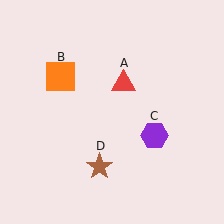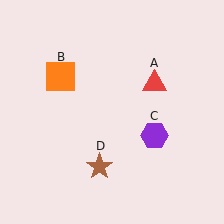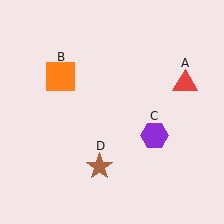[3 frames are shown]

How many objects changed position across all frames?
1 object changed position: red triangle (object A).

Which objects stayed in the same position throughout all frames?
Orange square (object B) and purple hexagon (object C) and brown star (object D) remained stationary.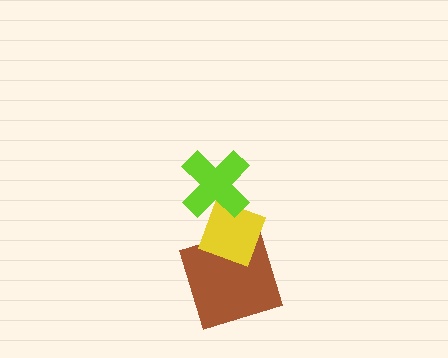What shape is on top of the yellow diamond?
The lime cross is on top of the yellow diamond.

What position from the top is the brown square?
The brown square is 3rd from the top.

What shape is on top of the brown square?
The yellow diamond is on top of the brown square.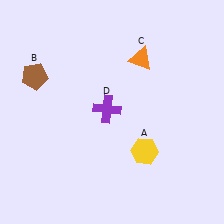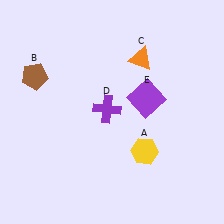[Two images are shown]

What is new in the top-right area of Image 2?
A purple square (E) was added in the top-right area of Image 2.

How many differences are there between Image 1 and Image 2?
There is 1 difference between the two images.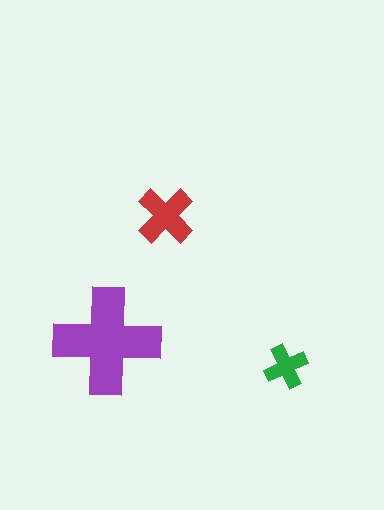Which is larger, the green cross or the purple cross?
The purple one.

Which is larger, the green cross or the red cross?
The red one.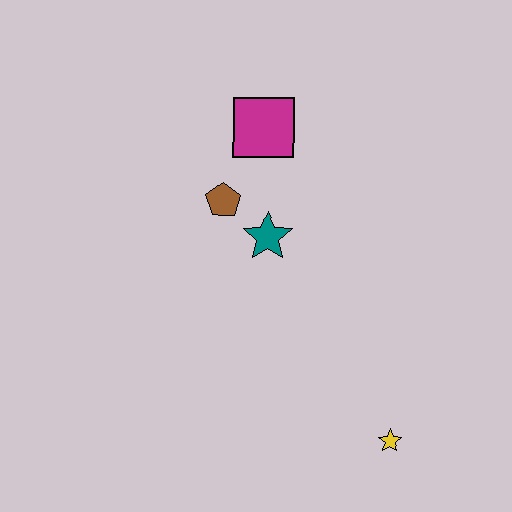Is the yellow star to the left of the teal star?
No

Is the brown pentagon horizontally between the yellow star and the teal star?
No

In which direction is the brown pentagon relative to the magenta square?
The brown pentagon is below the magenta square.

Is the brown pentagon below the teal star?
No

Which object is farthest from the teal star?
The yellow star is farthest from the teal star.